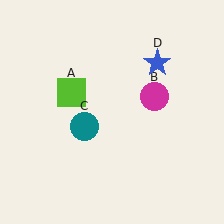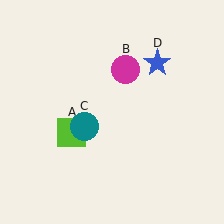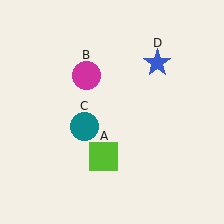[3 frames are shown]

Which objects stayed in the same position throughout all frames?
Teal circle (object C) and blue star (object D) remained stationary.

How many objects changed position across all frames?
2 objects changed position: lime square (object A), magenta circle (object B).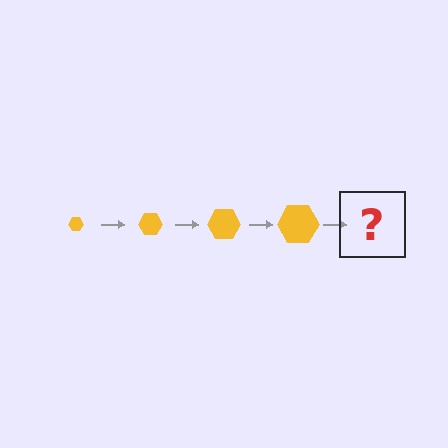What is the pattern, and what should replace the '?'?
The pattern is that the hexagon gets progressively larger each step. The '?' should be a yellow hexagon, larger than the previous one.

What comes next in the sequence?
The next element should be a yellow hexagon, larger than the previous one.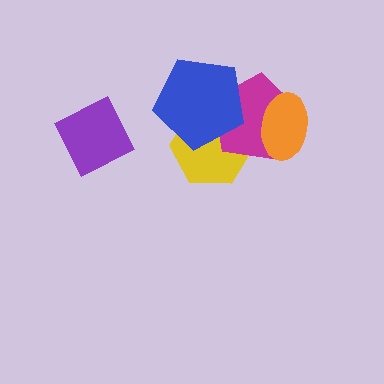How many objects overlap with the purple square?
0 objects overlap with the purple square.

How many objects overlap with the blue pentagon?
2 objects overlap with the blue pentagon.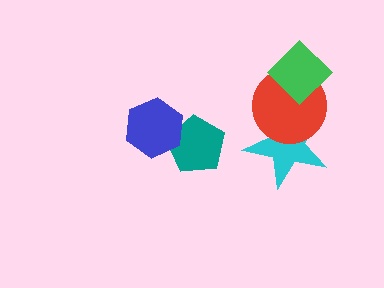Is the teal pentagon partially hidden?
Yes, it is partially covered by another shape.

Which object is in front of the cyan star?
The red circle is in front of the cyan star.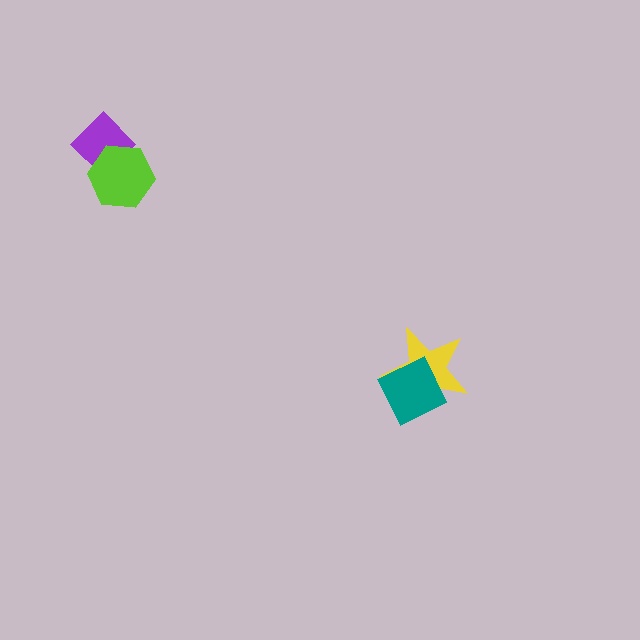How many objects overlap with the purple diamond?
1 object overlaps with the purple diamond.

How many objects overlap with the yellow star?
1 object overlaps with the yellow star.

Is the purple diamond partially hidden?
Yes, it is partially covered by another shape.